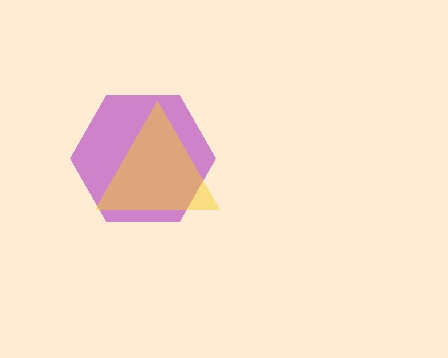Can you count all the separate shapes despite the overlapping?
Yes, there are 2 separate shapes.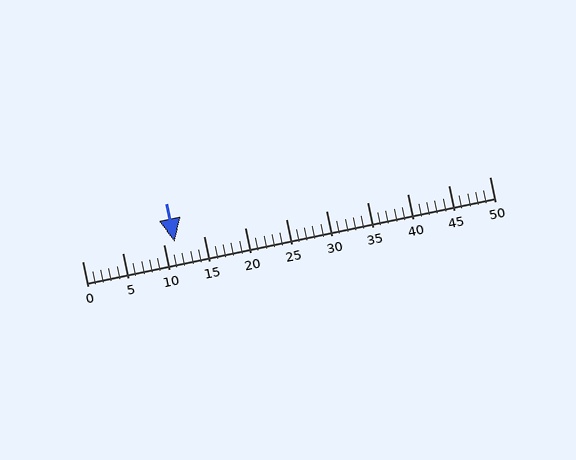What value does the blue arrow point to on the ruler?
The blue arrow points to approximately 11.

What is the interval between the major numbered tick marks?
The major tick marks are spaced 5 units apart.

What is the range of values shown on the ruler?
The ruler shows values from 0 to 50.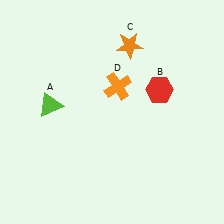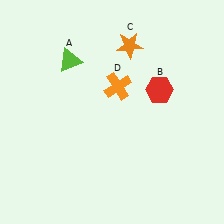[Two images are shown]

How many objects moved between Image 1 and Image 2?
1 object moved between the two images.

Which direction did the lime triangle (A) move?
The lime triangle (A) moved up.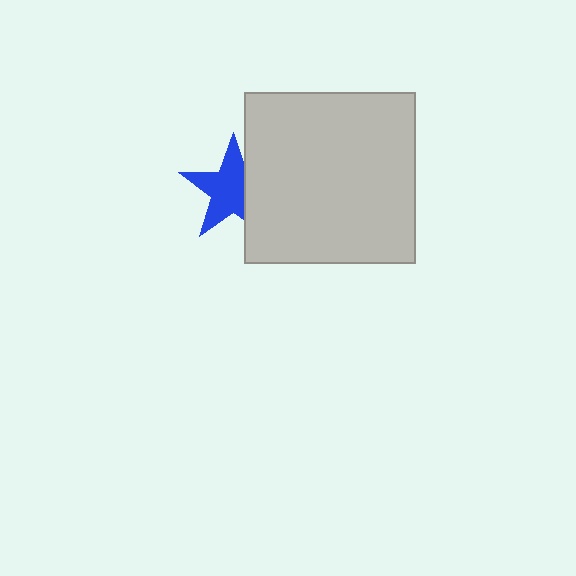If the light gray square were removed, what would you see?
You would see the complete blue star.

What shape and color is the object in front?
The object in front is a light gray square.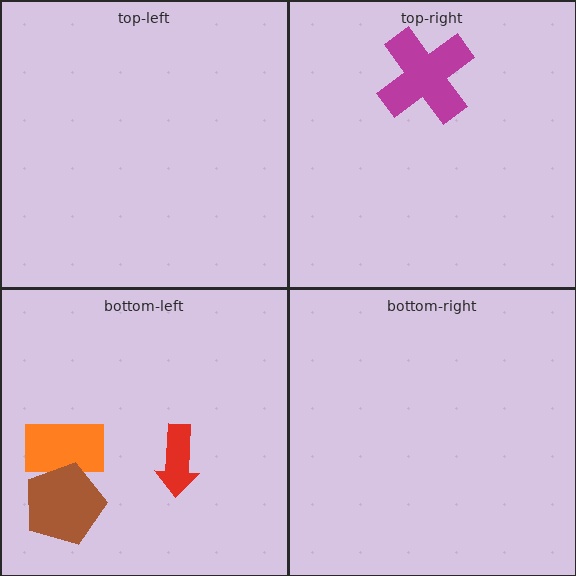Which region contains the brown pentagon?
The bottom-left region.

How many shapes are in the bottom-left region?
3.